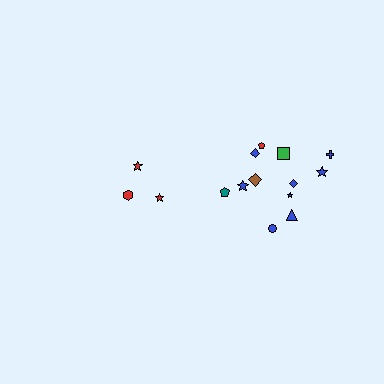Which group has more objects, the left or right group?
The right group.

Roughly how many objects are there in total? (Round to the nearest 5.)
Roughly 15 objects in total.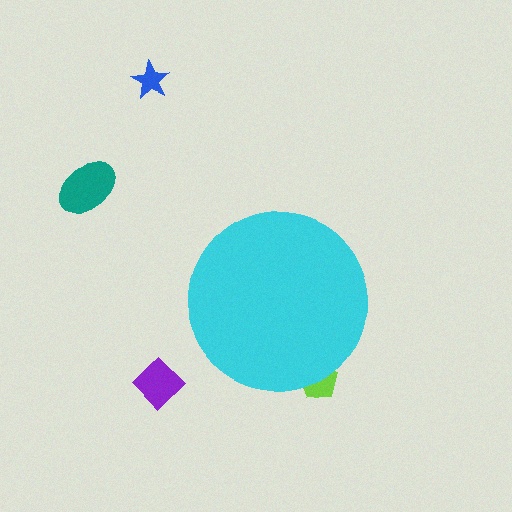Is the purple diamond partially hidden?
No, the purple diamond is fully visible.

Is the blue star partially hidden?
No, the blue star is fully visible.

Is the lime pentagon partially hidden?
Yes, the lime pentagon is partially hidden behind the cyan circle.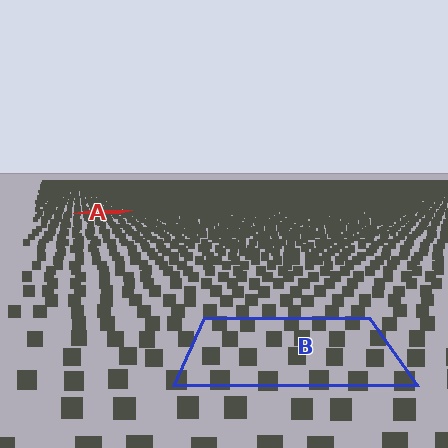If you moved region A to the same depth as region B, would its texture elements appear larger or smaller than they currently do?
They would appear larger. At a closer depth, the same texture elements are projected at a bigger on-screen size.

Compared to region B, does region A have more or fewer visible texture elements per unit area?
Region A has more texture elements per unit area — they are packed more densely because it is farther away.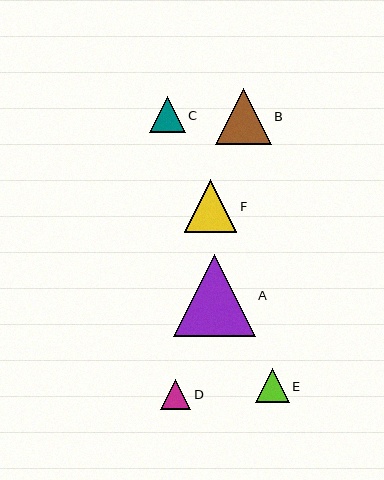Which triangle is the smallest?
Triangle D is the smallest with a size of approximately 30 pixels.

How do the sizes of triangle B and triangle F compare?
Triangle B and triangle F are approximately the same size.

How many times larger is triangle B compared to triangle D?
Triangle B is approximately 1.8 times the size of triangle D.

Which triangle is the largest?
Triangle A is the largest with a size of approximately 82 pixels.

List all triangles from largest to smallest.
From largest to smallest: A, B, F, C, E, D.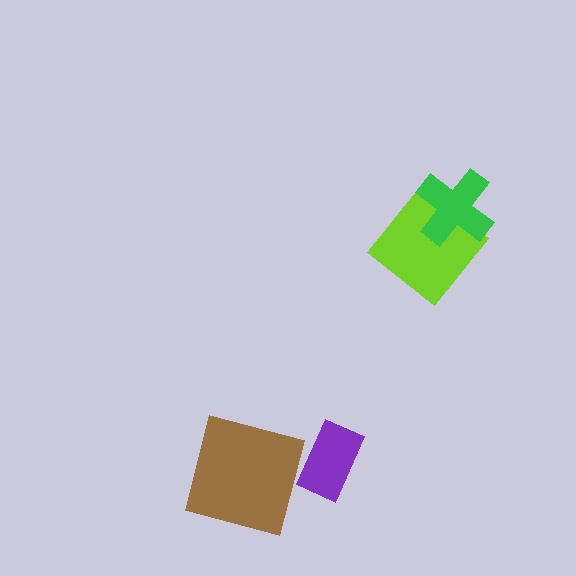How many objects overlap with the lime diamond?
1 object overlaps with the lime diamond.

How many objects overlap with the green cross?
1 object overlaps with the green cross.